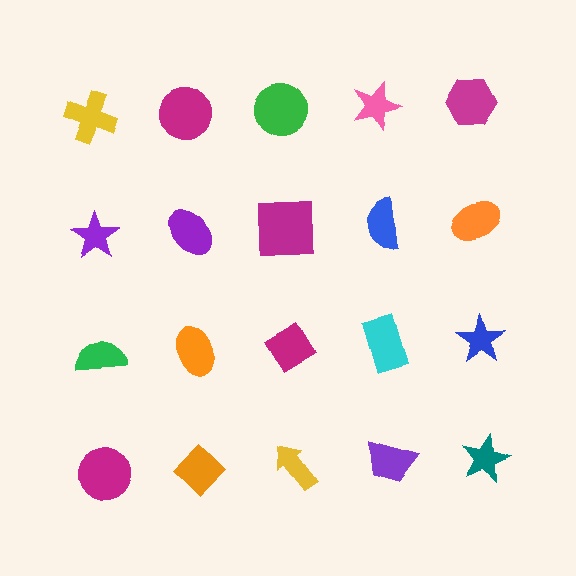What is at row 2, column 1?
A purple star.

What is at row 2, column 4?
A blue semicircle.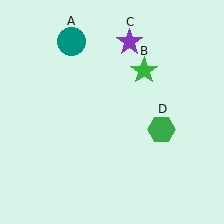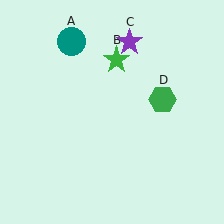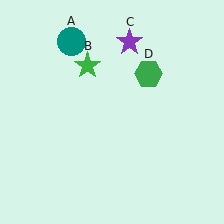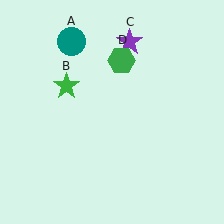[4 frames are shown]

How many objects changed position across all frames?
2 objects changed position: green star (object B), green hexagon (object D).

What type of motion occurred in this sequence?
The green star (object B), green hexagon (object D) rotated counterclockwise around the center of the scene.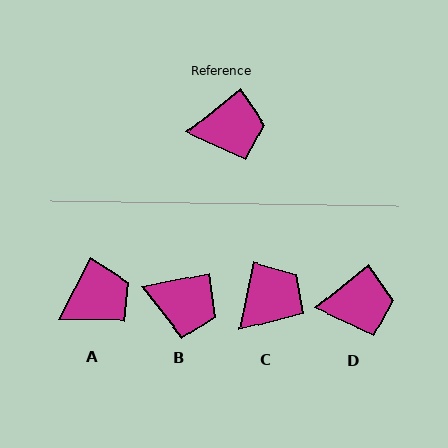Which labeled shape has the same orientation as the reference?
D.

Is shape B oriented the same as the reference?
No, it is off by about 27 degrees.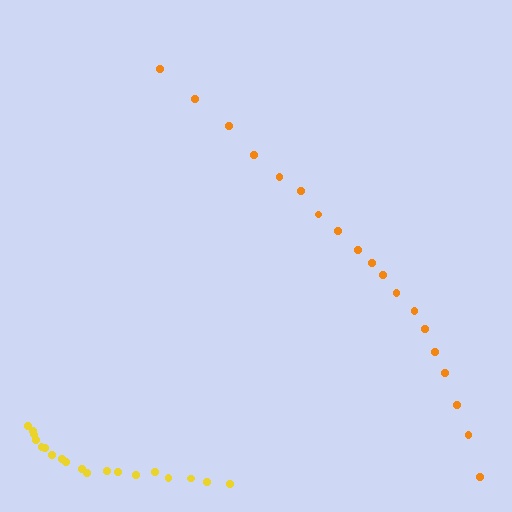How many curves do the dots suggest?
There are 2 distinct paths.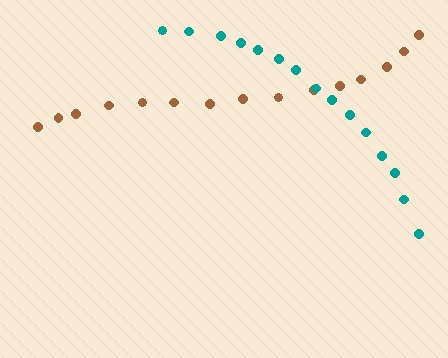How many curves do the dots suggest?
There are 2 distinct paths.